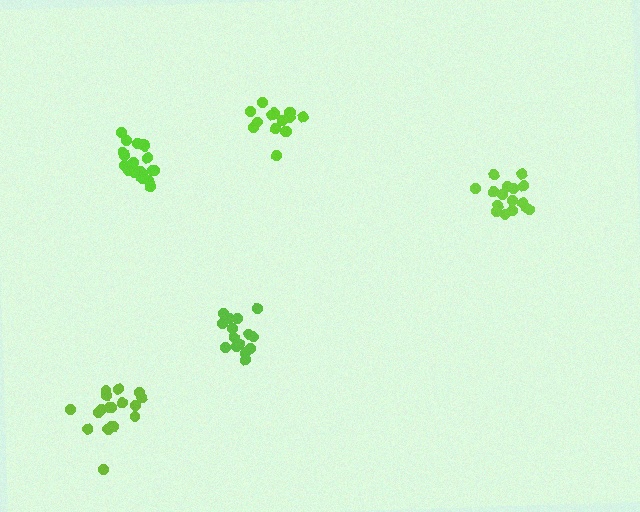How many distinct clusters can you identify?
There are 5 distinct clusters.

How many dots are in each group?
Group 1: 15 dots, Group 2: 18 dots, Group 3: 16 dots, Group 4: 17 dots, Group 5: 20 dots (86 total).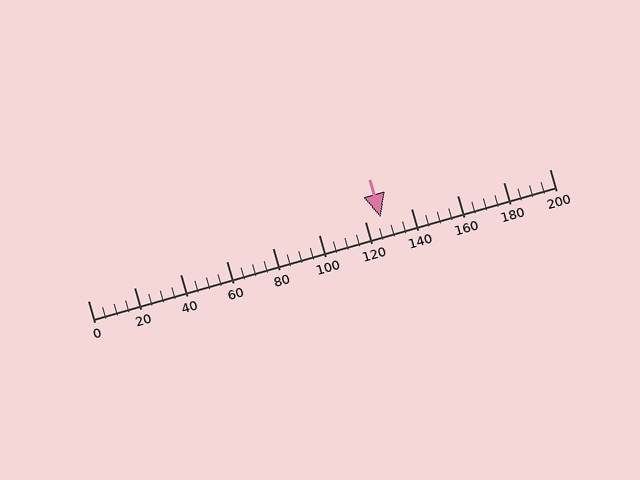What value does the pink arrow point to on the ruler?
The pink arrow points to approximately 127.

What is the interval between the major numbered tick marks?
The major tick marks are spaced 20 units apart.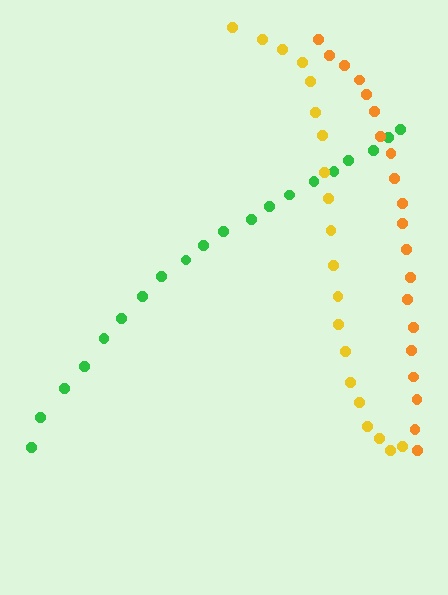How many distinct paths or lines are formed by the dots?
There are 3 distinct paths.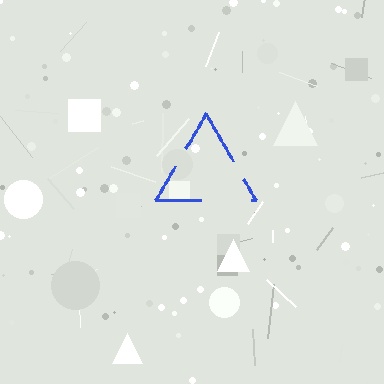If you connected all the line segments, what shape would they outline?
They would outline a triangle.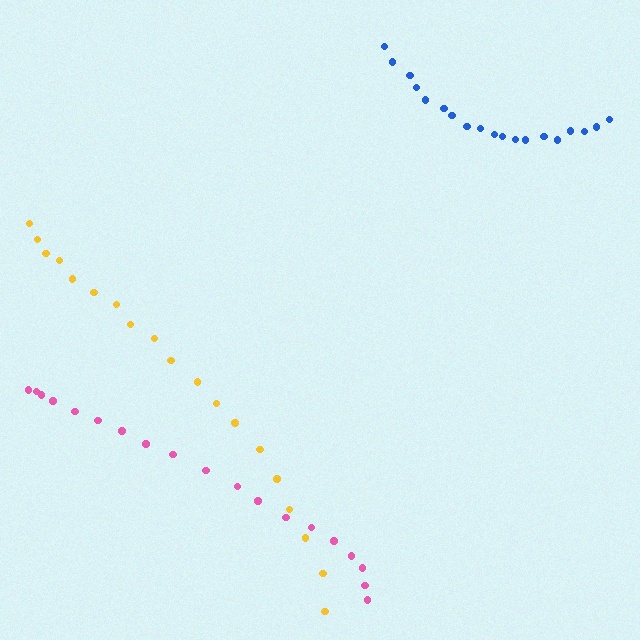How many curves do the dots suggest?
There are 3 distinct paths.